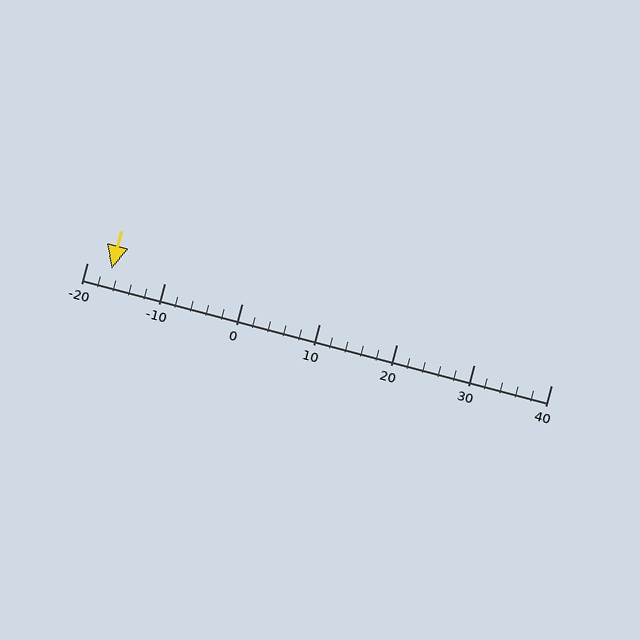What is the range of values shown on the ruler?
The ruler shows values from -20 to 40.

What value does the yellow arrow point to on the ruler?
The yellow arrow points to approximately -17.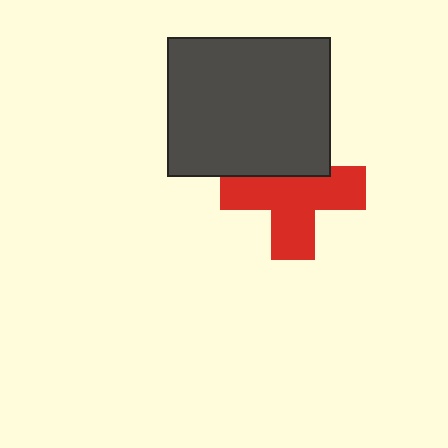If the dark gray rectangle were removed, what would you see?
You would see the complete red cross.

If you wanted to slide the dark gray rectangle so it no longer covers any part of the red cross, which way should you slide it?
Slide it up — that is the most direct way to separate the two shapes.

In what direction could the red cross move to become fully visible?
The red cross could move down. That would shift it out from behind the dark gray rectangle entirely.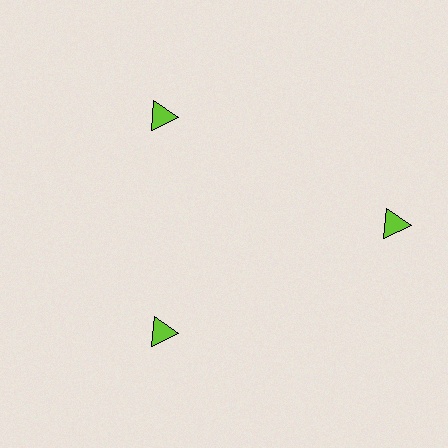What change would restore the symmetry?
The symmetry would be restored by moving it inward, back onto the ring so that all 3 triangles sit at equal angles and equal distance from the center.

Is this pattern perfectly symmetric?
No. The 3 lime triangles are arranged in a ring, but one element near the 3 o'clock position is pushed outward from the center, breaking the 3-fold rotational symmetry.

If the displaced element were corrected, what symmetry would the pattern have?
It would have 3-fold rotational symmetry — the pattern would map onto itself every 120 degrees.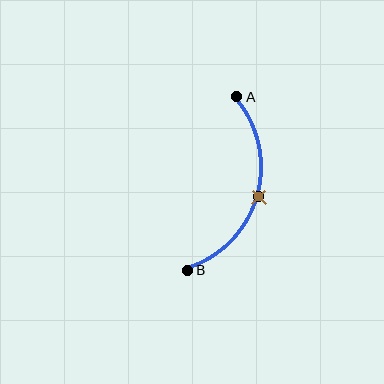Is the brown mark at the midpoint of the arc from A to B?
Yes. The brown mark lies on the arc at equal arc-length from both A and B — it is the arc midpoint.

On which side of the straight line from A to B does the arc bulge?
The arc bulges to the right of the straight line connecting A and B.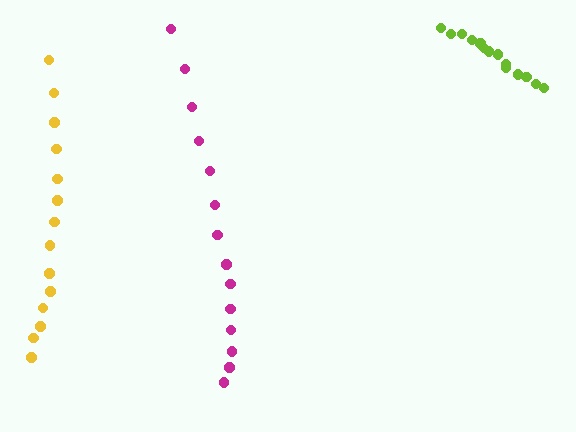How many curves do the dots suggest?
There are 3 distinct paths.